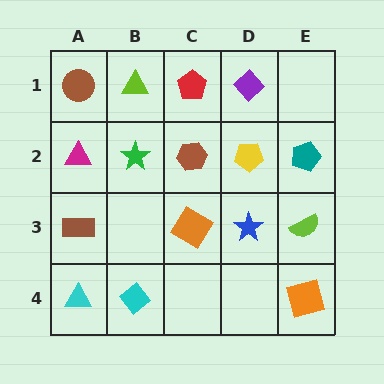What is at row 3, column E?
A lime semicircle.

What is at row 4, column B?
A cyan diamond.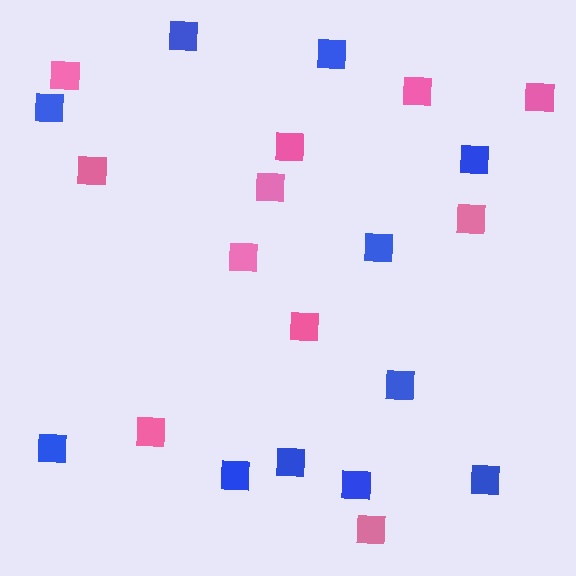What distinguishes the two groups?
There are 2 groups: one group of pink squares (11) and one group of blue squares (11).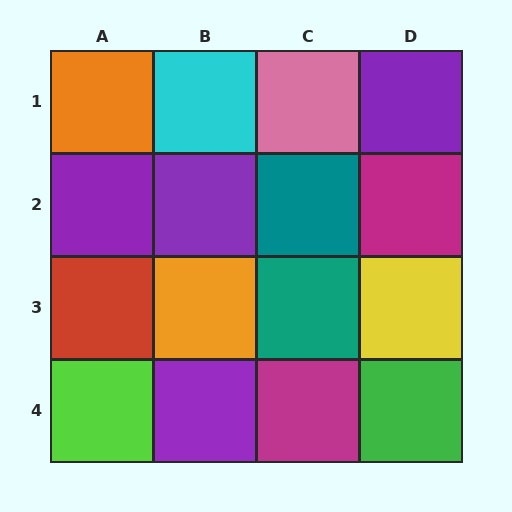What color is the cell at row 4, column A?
Lime.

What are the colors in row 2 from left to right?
Purple, purple, teal, magenta.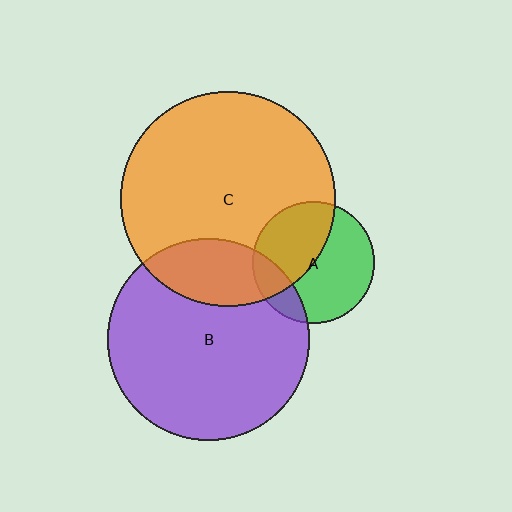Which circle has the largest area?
Circle C (orange).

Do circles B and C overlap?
Yes.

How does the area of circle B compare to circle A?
Approximately 2.7 times.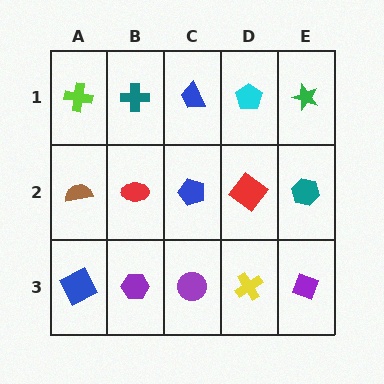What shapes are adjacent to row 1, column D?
A red diamond (row 2, column D), a blue trapezoid (row 1, column C), a green star (row 1, column E).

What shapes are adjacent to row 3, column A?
A brown semicircle (row 2, column A), a purple hexagon (row 3, column B).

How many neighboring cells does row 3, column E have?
2.